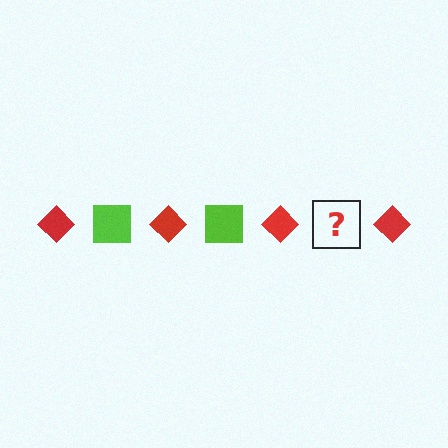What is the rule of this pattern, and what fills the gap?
The rule is that the pattern alternates between red diamond and lime square. The gap should be filled with a lime square.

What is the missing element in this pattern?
The missing element is a lime square.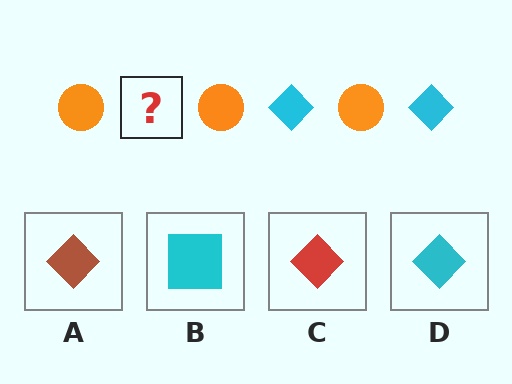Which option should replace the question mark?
Option D.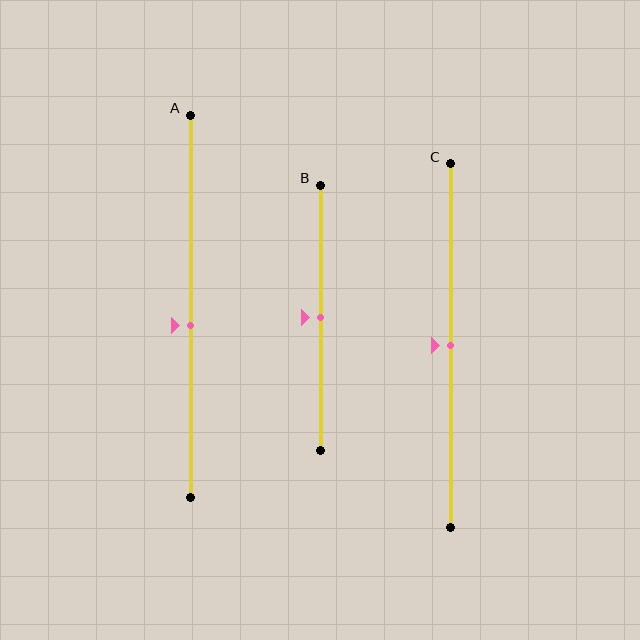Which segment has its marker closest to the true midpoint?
Segment B has its marker closest to the true midpoint.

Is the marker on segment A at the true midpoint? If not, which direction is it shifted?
No, the marker on segment A is shifted downward by about 5% of the segment length.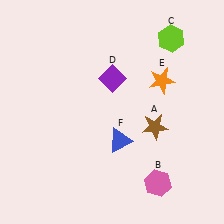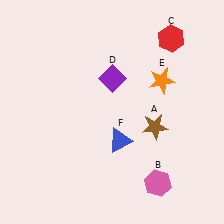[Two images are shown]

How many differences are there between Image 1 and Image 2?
There is 1 difference between the two images.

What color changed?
The hexagon (C) changed from lime in Image 1 to red in Image 2.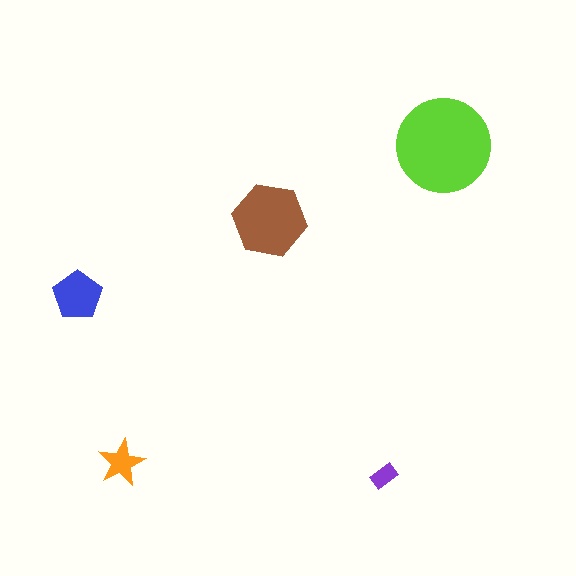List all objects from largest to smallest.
The lime circle, the brown hexagon, the blue pentagon, the orange star, the purple rectangle.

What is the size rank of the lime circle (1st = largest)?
1st.